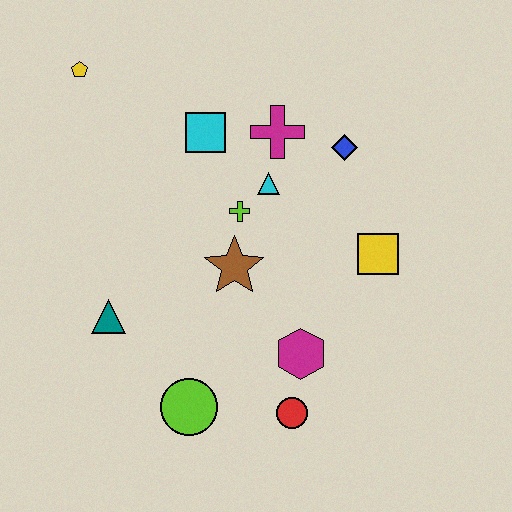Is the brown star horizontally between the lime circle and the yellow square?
Yes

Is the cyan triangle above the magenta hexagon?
Yes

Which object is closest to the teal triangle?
The lime circle is closest to the teal triangle.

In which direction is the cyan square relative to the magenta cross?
The cyan square is to the left of the magenta cross.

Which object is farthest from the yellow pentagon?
The red circle is farthest from the yellow pentagon.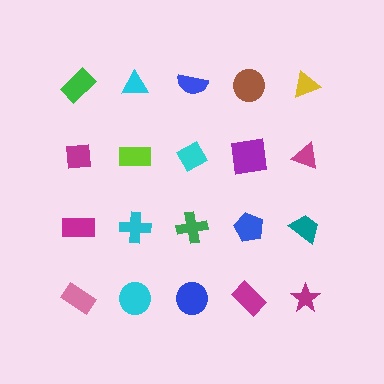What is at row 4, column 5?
A magenta star.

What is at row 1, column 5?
A yellow triangle.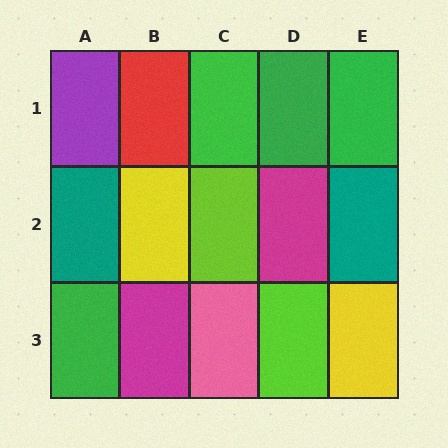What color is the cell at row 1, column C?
Green.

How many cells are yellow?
2 cells are yellow.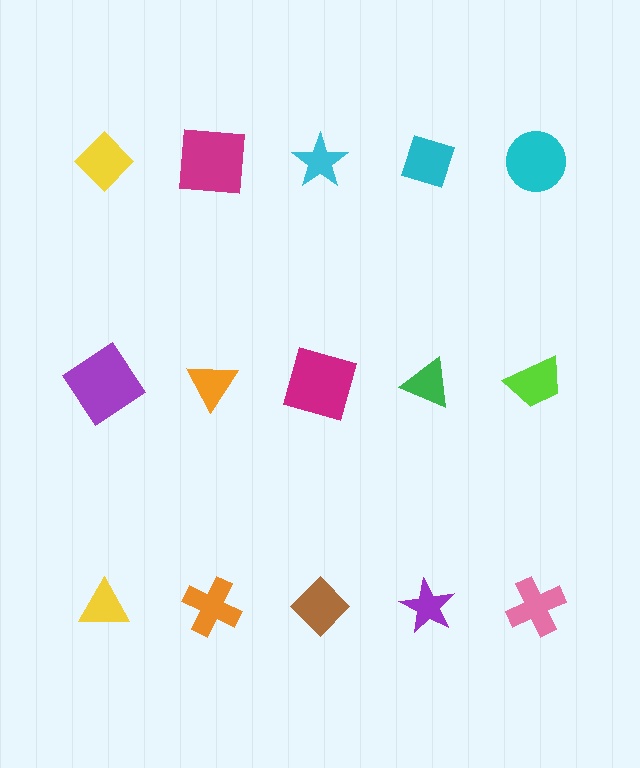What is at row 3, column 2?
An orange cross.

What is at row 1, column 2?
A magenta square.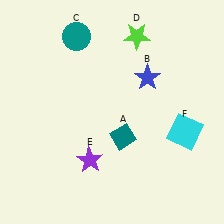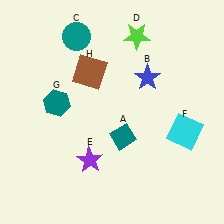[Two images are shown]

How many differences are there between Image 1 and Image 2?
There are 2 differences between the two images.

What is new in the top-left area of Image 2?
A brown square (H) was added in the top-left area of Image 2.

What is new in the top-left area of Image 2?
A teal hexagon (G) was added in the top-left area of Image 2.